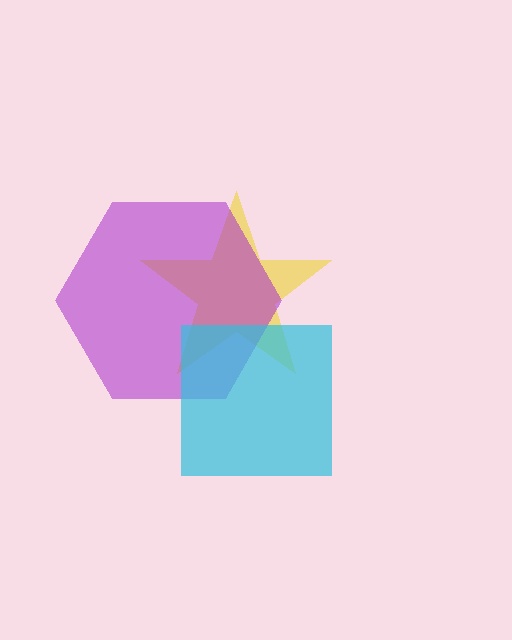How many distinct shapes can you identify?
There are 3 distinct shapes: a yellow star, a purple hexagon, a cyan square.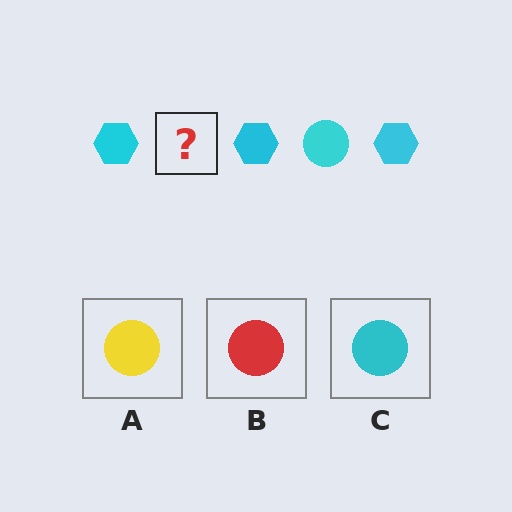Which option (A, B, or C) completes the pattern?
C.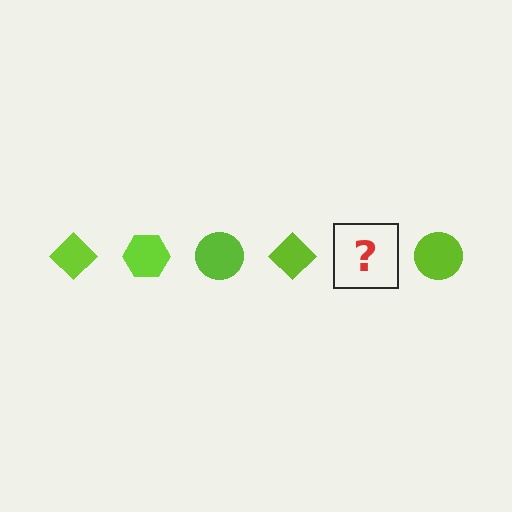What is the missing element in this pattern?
The missing element is a lime hexagon.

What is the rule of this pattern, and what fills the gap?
The rule is that the pattern cycles through diamond, hexagon, circle shapes in lime. The gap should be filled with a lime hexagon.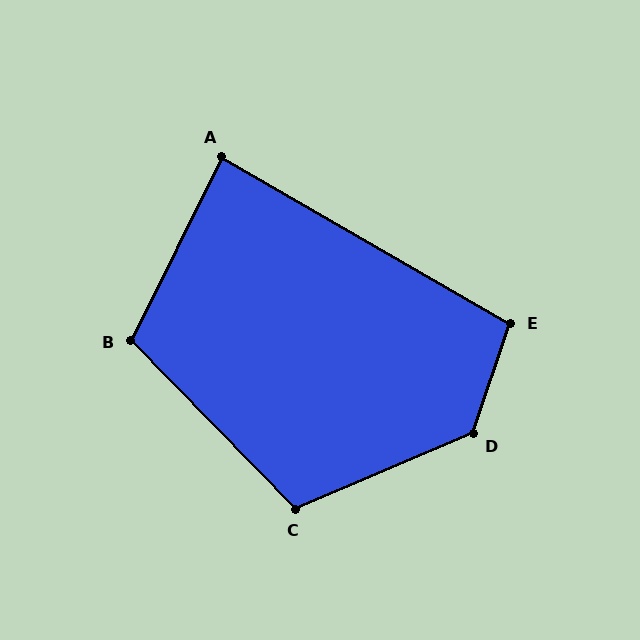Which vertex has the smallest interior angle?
A, at approximately 86 degrees.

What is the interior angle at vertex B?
Approximately 109 degrees (obtuse).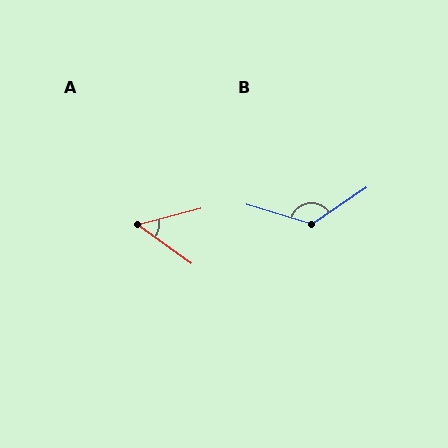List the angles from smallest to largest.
A (51°), B (130°).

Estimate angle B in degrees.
Approximately 130 degrees.